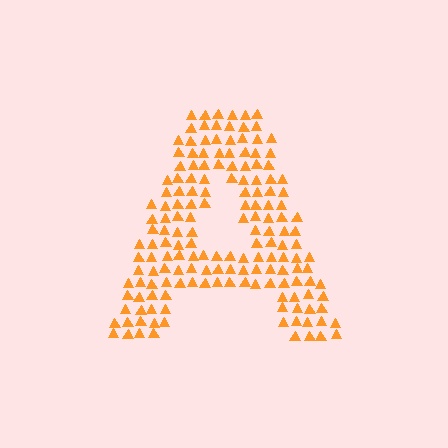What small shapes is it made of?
It is made of small triangles.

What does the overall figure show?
The overall figure shows the letter A.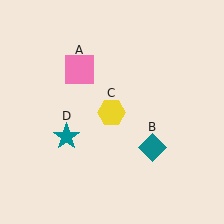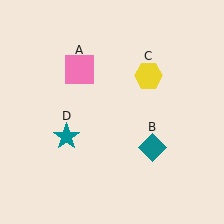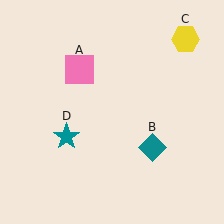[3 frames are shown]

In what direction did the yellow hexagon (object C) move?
The yellow hexagon (object C) moved up and to the right.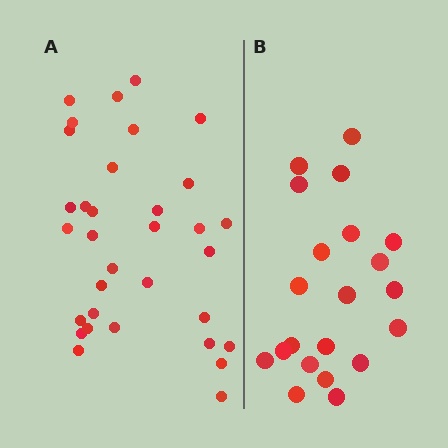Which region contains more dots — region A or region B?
Region A (the left region) has more dots.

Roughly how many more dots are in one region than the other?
Region A has roughly 12 or so more dots than region B.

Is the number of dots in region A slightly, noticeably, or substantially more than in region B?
Region A has substantially more. The ratio is roughly 1.6 to 1.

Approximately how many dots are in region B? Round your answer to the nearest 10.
About 20 dots. (The exact count is 21, which rounds to 20.)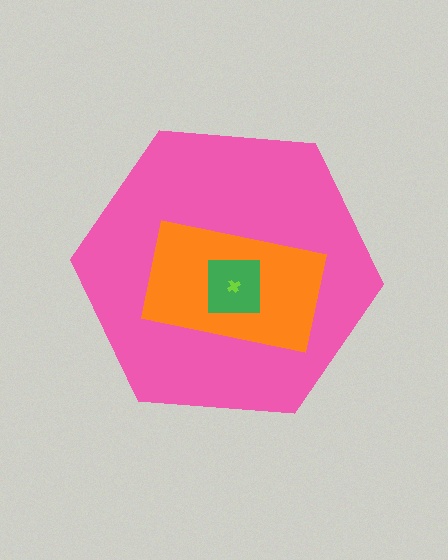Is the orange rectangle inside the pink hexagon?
Yes.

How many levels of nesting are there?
4.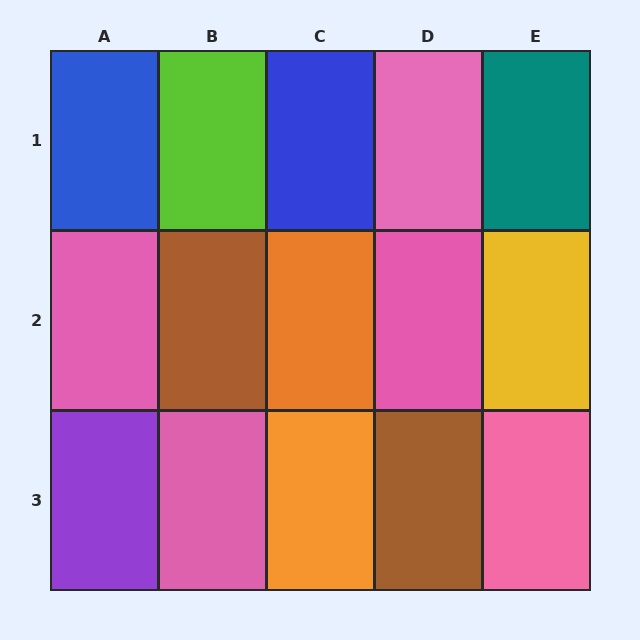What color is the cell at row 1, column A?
Blue.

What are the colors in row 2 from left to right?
Pink, brown, orange, pink, yellow.